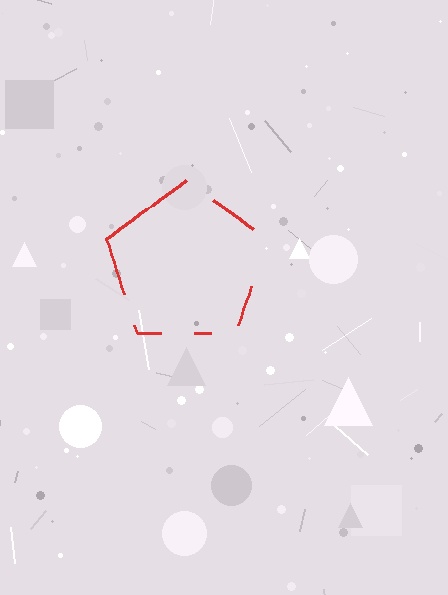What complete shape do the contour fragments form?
The contour fragments form a pentagon.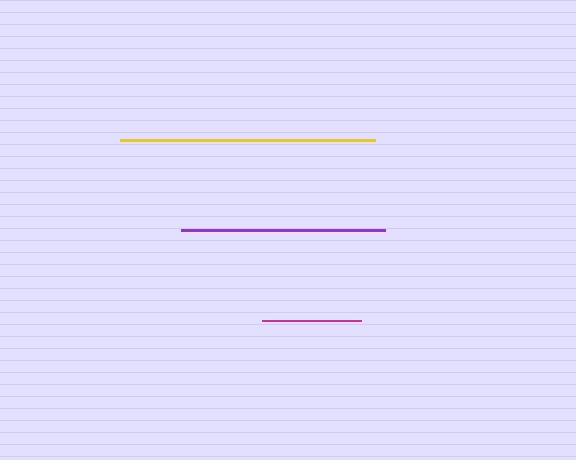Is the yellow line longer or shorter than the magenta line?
The yellow line is longer than the magenta line.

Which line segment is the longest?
The yellow line is the longest at approximately 255 pixels.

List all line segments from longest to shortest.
From longest to shortest: yellow, purple, magenta.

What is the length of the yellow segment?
The yellow segment is approximately 255 pixels long.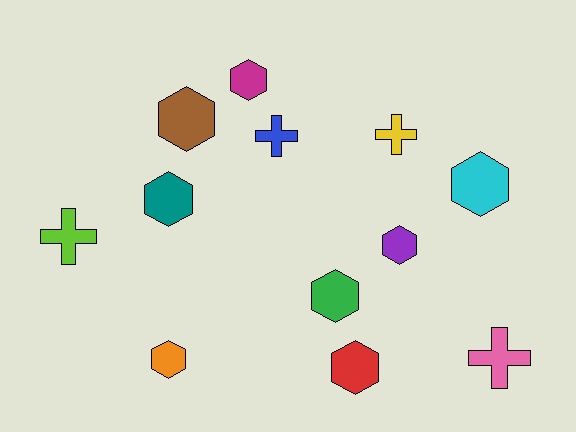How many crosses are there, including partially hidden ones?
There are 4 crosses.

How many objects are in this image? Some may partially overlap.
There are 12 objects.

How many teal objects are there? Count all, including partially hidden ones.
There is 1 teal object.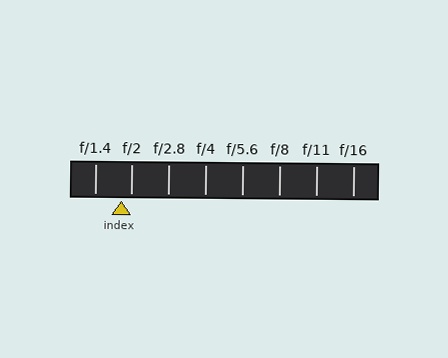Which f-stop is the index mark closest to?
The index mark is closest to f/2.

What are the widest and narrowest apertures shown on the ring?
The widest aperture shown is f/1.4 and the narrowest is f/16.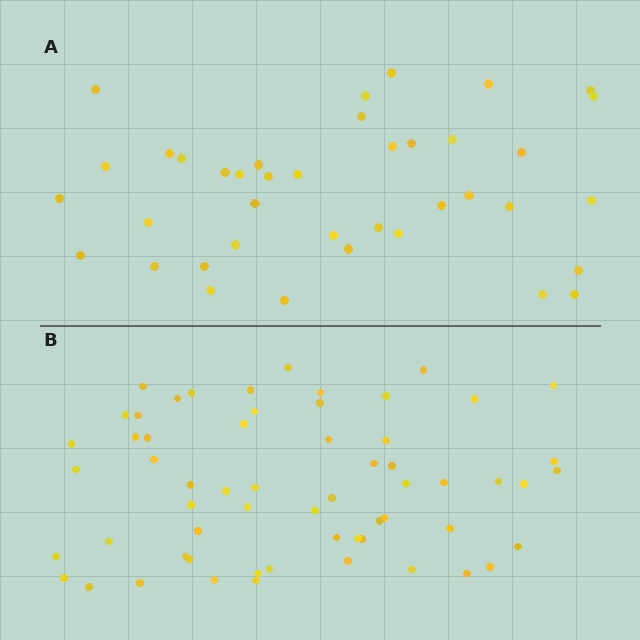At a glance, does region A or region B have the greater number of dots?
Region B (the bottom region) has more dots.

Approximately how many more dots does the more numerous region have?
Region B has approximately 20 more dots than region A.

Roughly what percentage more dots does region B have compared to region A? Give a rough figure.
About 55% more.